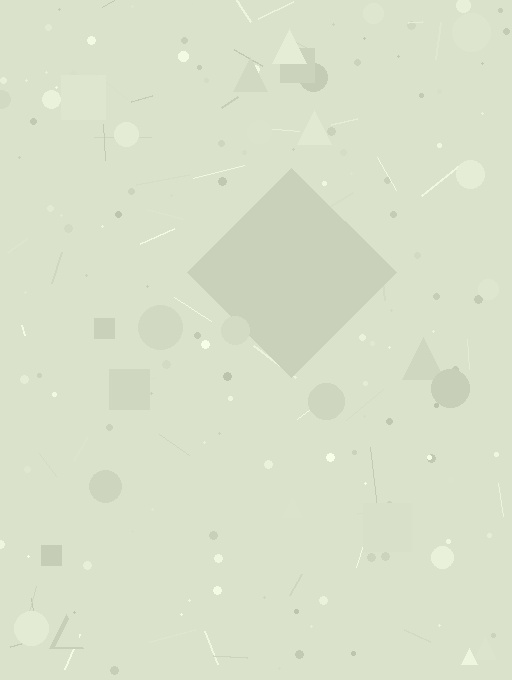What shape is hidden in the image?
A diamond is hidden in the image.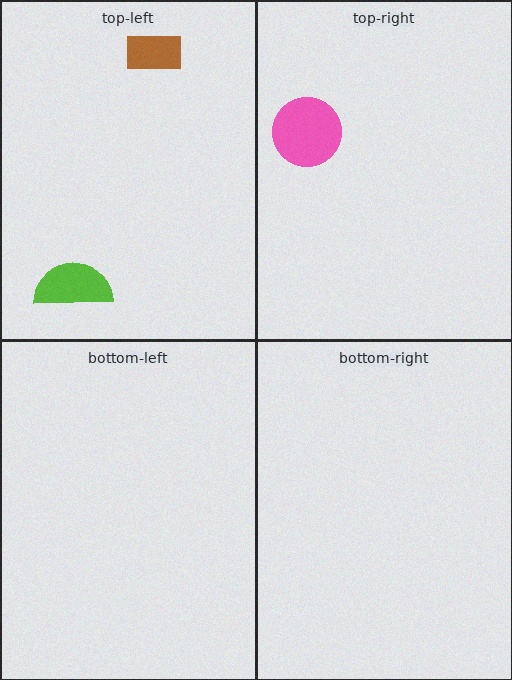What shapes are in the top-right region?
The pink circle.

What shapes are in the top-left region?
The brown rectangle, the lime semicircle.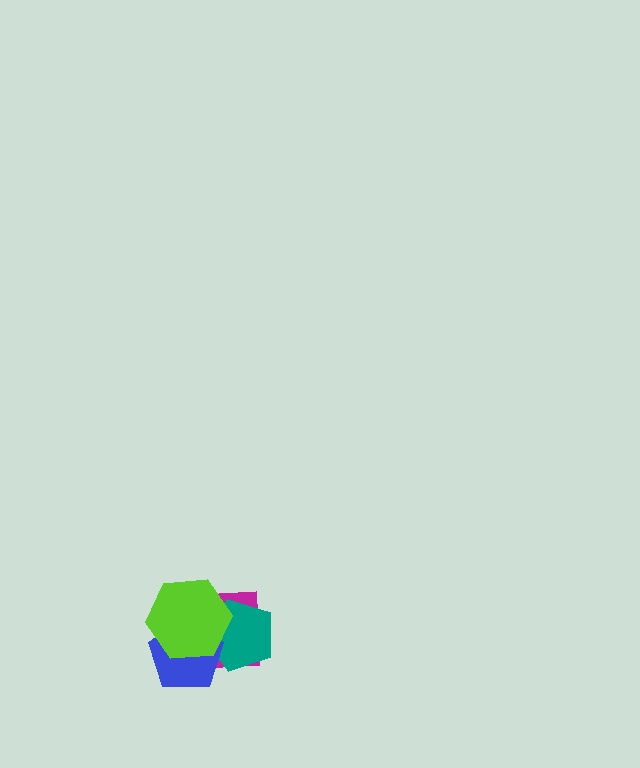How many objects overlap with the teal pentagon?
3 objects overlap with the teal pentagon.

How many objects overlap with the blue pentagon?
3 objects overlap with the blue pentagon.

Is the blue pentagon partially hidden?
Yes, it is partially covered by another shape.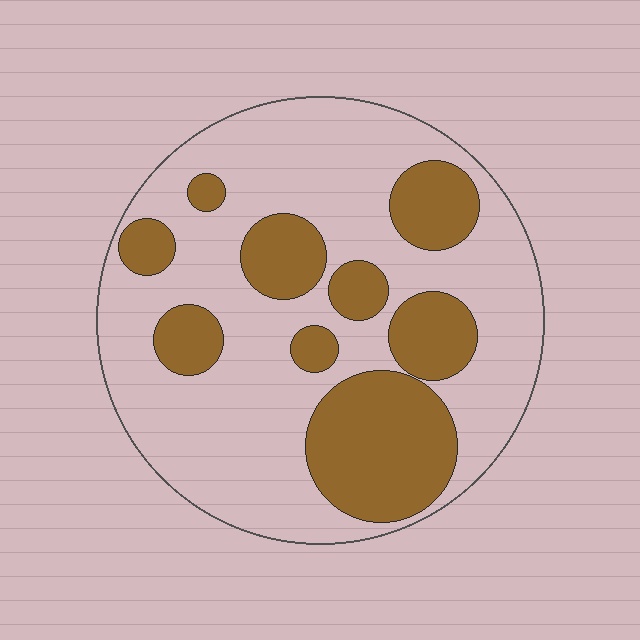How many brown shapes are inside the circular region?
9.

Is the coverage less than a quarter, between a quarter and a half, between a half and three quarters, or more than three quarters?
Between a quarter and a half.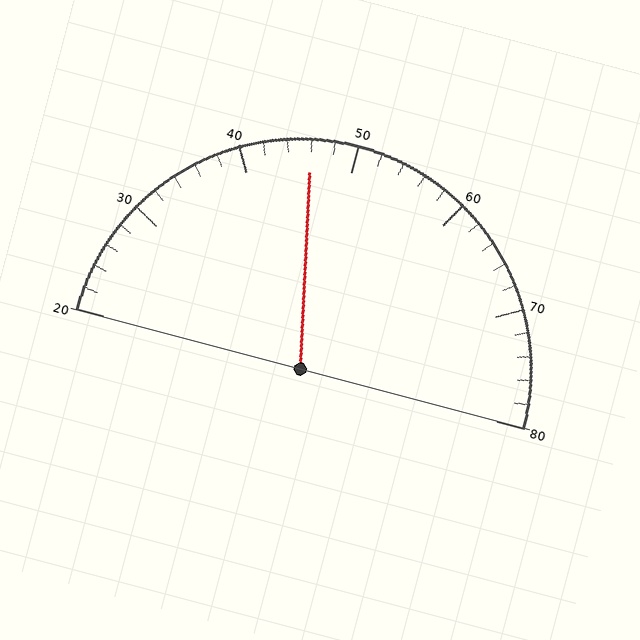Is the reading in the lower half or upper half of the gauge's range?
The reading is in the lower half of the range (20 to 80).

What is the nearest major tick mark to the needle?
The nearest major tick mark is 50.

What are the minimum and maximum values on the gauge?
The gauge ranges from 20 to 80.